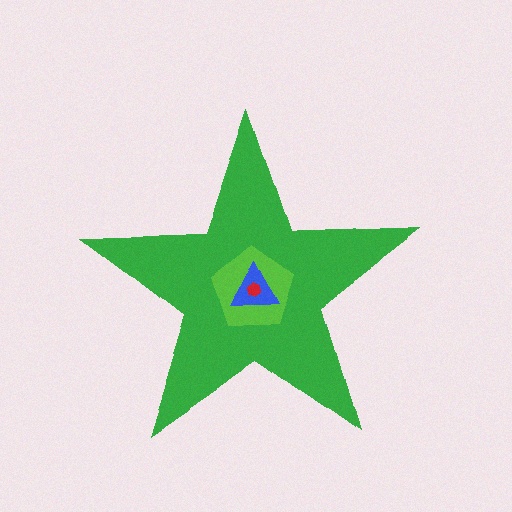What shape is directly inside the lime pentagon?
The blue triangle.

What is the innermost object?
The red hexagon.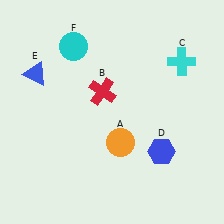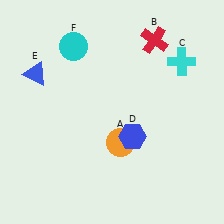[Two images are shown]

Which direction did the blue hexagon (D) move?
The blue hexagon (D) moved left.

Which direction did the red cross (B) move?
The red cross (B) moved right.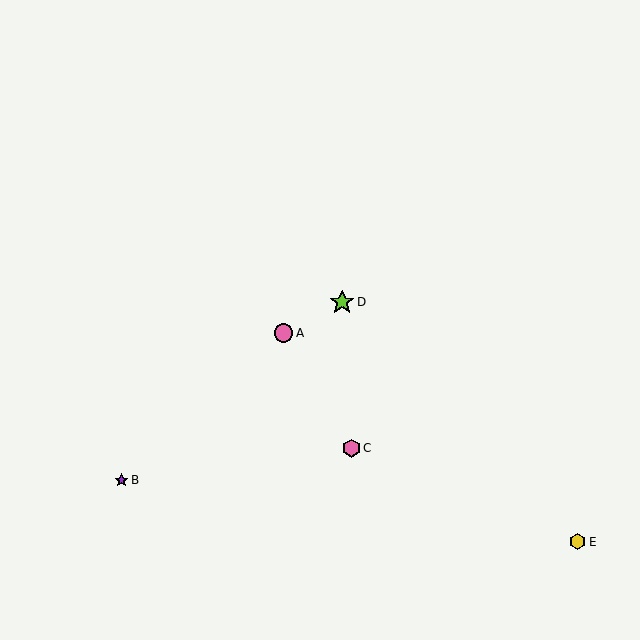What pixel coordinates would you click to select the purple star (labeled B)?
Click at (122, 480) to select the purple star B.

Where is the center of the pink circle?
The center of the pink circle is at (284, 333).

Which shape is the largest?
The lime star (labeled D) is the largest.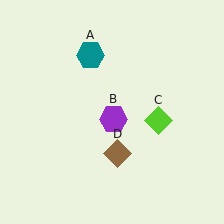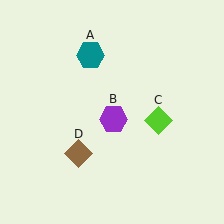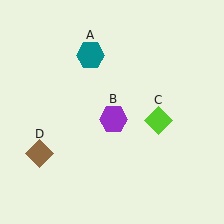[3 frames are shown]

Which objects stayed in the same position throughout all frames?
Teal hexagon (object A) and purple hexagon (object B) and lime diamond (object C) remained stationary.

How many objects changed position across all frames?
1 object changed position: brown diamond (object D).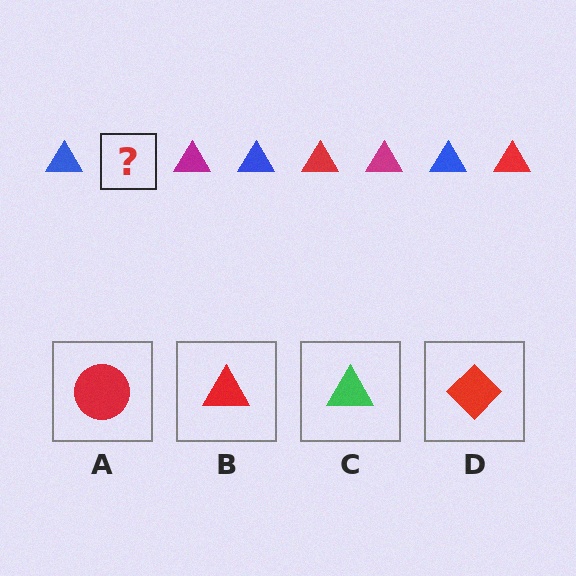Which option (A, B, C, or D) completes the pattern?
B.